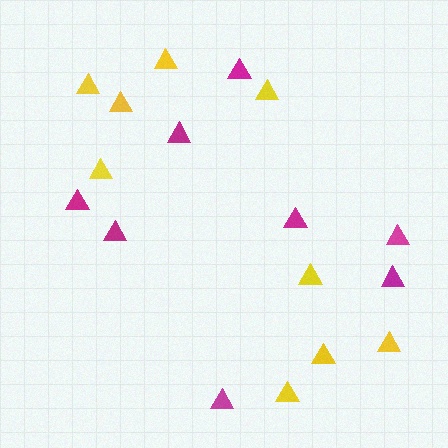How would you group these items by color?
There are 2 groups: one group of yellow triangles (9) and one group of magenta triangles (8).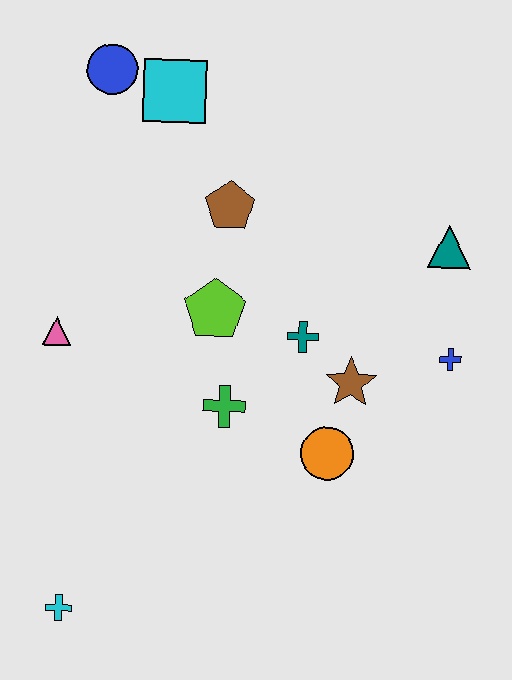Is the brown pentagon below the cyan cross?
No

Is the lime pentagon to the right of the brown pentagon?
No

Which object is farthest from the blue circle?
The cyan cross is farthest from the blue circle.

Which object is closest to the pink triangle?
The lime pentagon is closest to the pink triangle.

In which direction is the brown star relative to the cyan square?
The brown star is below the cyan square.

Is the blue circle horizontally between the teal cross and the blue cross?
No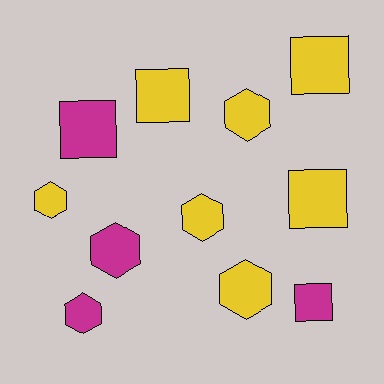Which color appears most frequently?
Yellow, with 7 objects.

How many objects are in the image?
There are 11 objects.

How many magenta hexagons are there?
There are 2 magenta hexagons.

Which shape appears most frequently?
Hexagon, with 6 objects.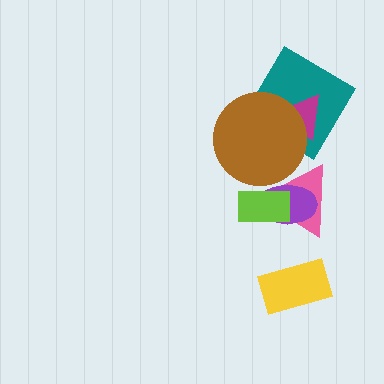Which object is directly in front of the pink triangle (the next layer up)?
The purple ellipse is directly in front of the pink triangle.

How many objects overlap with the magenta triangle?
2 objects overlap with the magenta triangle.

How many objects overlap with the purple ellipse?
2 objects overlap with the purple ellipse.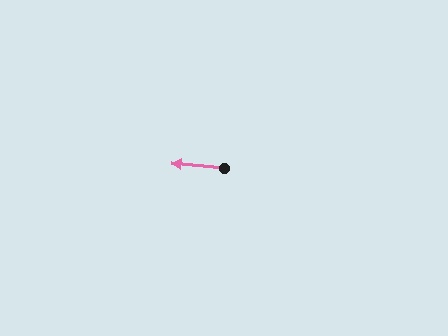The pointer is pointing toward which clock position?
Roughly 9 o'clock.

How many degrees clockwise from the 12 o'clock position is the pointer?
Approximately 275 degrees.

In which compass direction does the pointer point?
West.